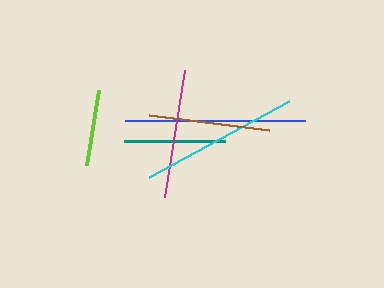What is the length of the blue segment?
The blue segment is approximately 180 pixels long.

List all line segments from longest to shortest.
From longest to shortest: blue, cyan, magenta, brown, teal, lime.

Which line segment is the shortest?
The lime line is the shortest at approximately 76 pixels.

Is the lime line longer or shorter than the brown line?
The brown line is longer than the lime line.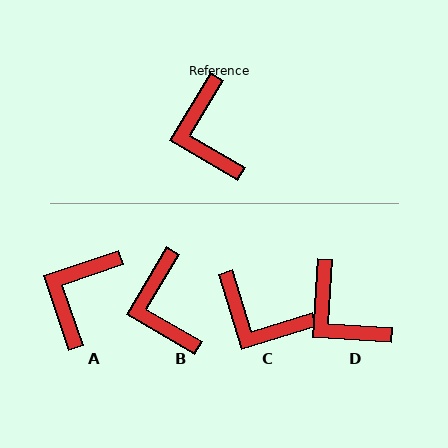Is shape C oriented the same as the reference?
No, it is off by about 48 degrees.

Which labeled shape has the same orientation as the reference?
B.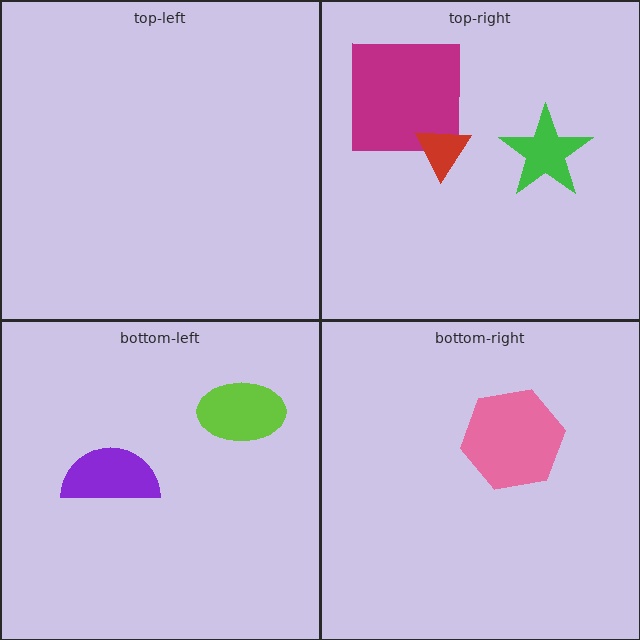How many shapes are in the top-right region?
3.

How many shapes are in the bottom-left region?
2.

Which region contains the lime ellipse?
The bottom-left region.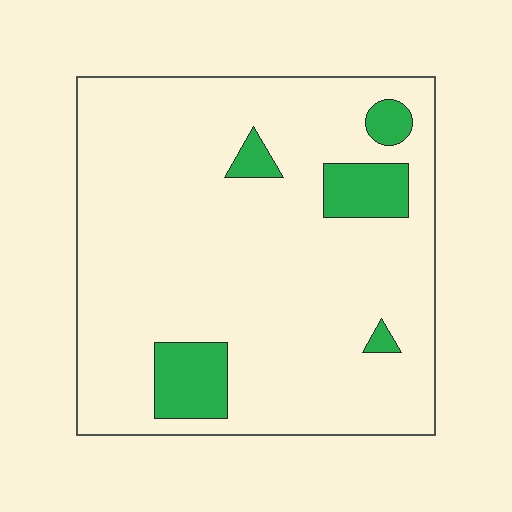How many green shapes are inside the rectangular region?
5.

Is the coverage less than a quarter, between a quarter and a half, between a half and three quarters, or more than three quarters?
Less than a quarter.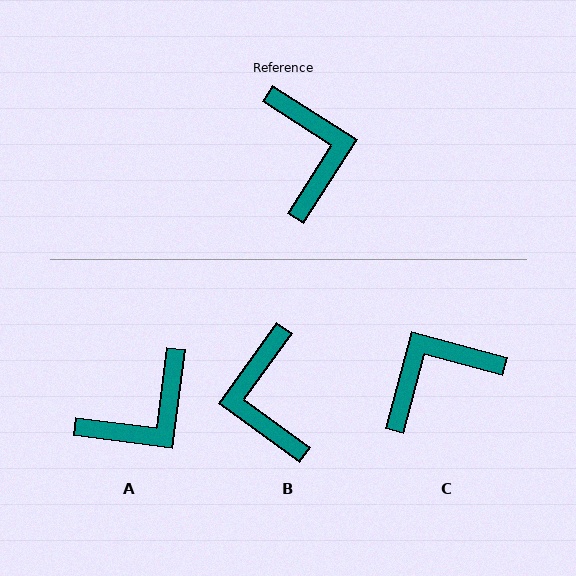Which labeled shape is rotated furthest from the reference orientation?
B, about 176 degrees away.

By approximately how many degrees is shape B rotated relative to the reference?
Approximately 176 degrees counter-clockwise.